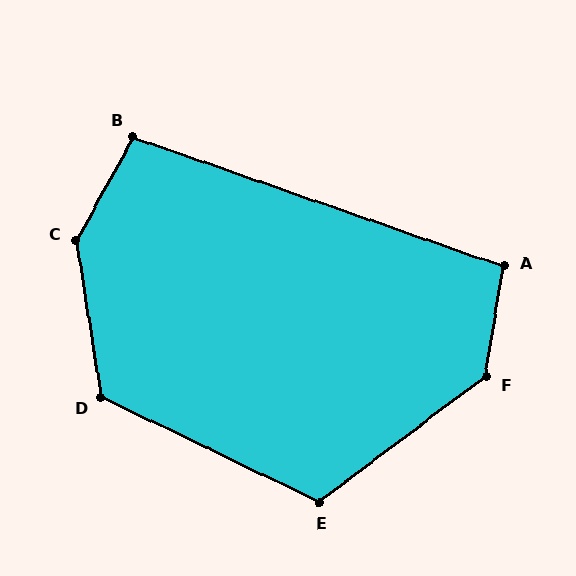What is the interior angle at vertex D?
Approximately 125 degrees (obtuse).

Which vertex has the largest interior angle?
C, at approximately 143 degrees.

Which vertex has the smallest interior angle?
B, at approximately 99 degrees.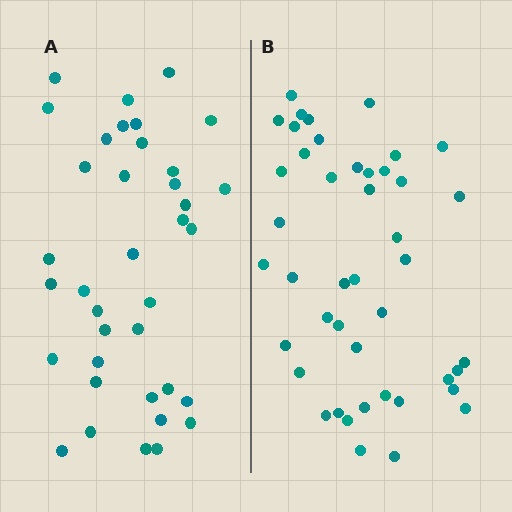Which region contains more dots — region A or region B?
Region B (the right region) has more dots.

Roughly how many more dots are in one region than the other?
Region B has roughly 8 or so more dots than region A.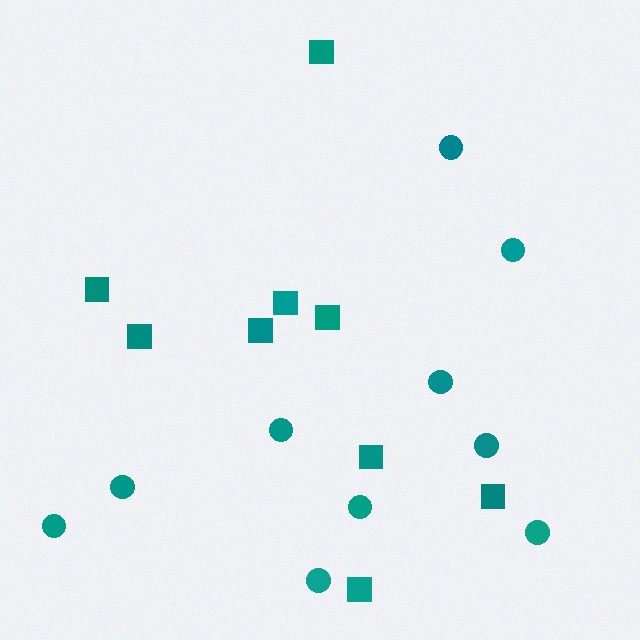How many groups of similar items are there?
There are 2 groups: one group of circles (10) and one group of squares (9).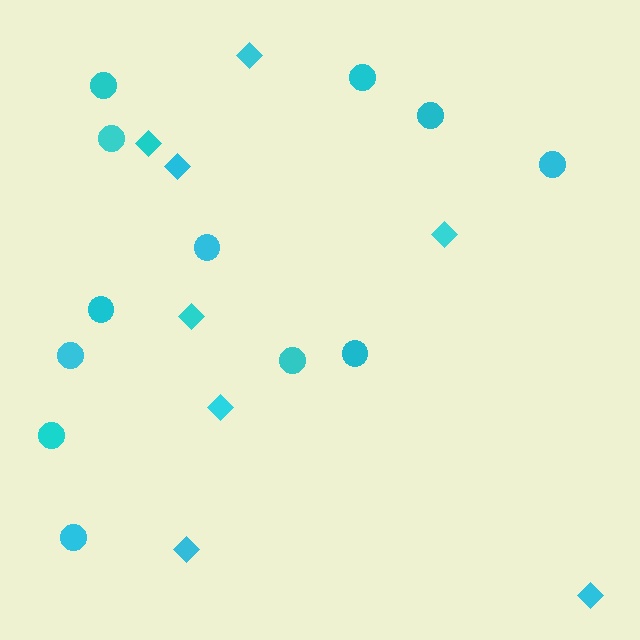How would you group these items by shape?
There are 2 groups: one group of circles (12) and one group of diamonds (8).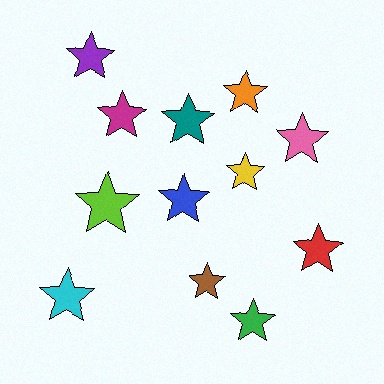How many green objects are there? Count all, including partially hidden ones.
There is 1 green object.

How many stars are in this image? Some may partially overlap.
There are 12 stars.